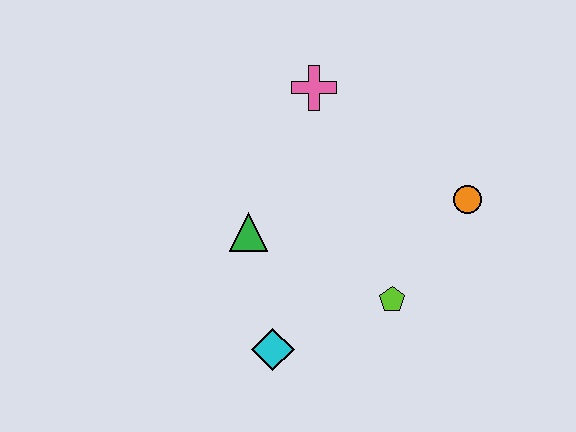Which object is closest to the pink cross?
The green triangle is closest to the pink cross.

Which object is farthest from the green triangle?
The orange circle is farthest from the green triangle.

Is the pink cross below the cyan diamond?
No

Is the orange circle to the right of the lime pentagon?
Yes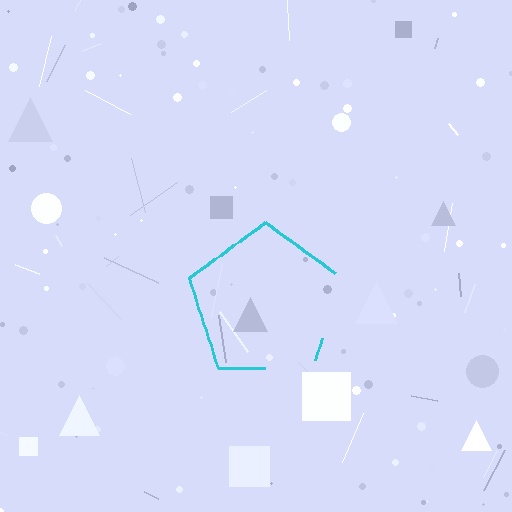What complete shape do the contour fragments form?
The contour fragments form a pentagon.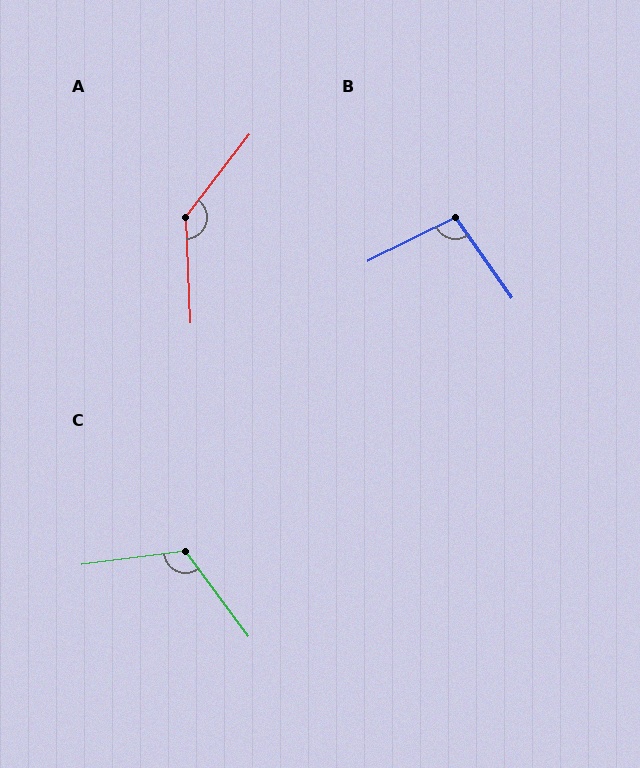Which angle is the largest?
A, at approximately 140 degrees.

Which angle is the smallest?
B, at approximately 98 degrees.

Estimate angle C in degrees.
Approximately 119 degrees.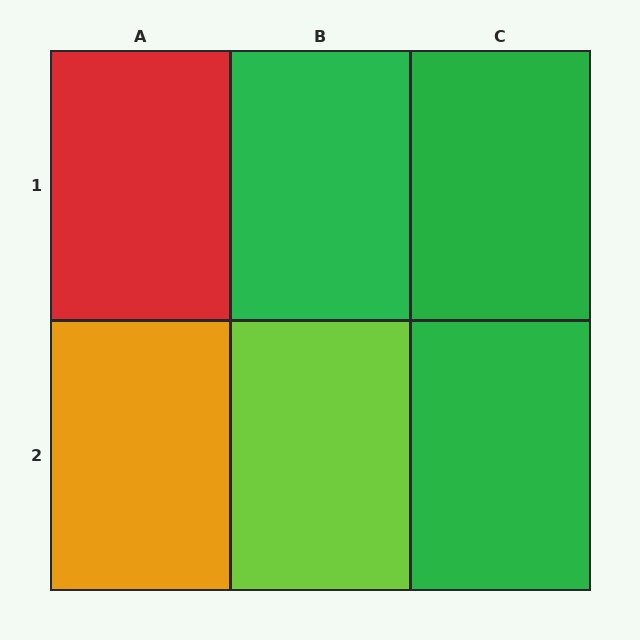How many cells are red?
1 cell is red.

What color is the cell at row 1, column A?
Red.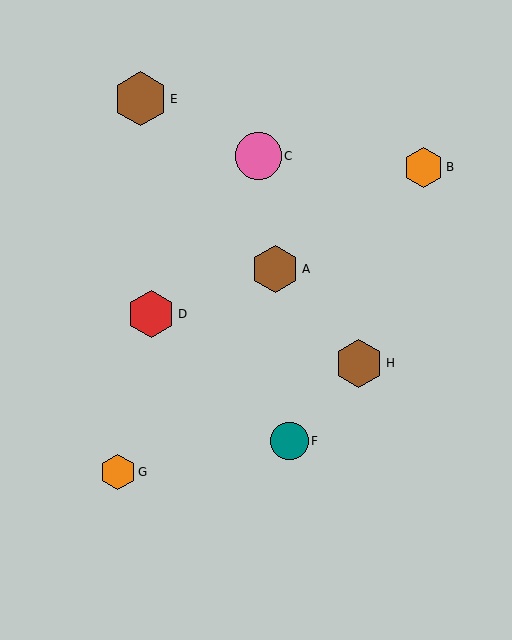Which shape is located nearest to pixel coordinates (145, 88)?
The brown hexagon (labeled E) at (140, 99) is nearest to that location.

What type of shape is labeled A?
Shape A is a brown hexagon.